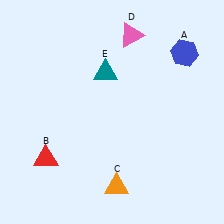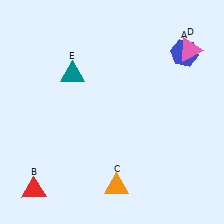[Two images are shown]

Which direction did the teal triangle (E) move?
The teal triangle (E) moved left.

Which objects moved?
The objects that moved are: the red triangle (B), the pink triangle (D), the teal triangle (E).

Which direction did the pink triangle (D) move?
The pink triangle (D) moved right.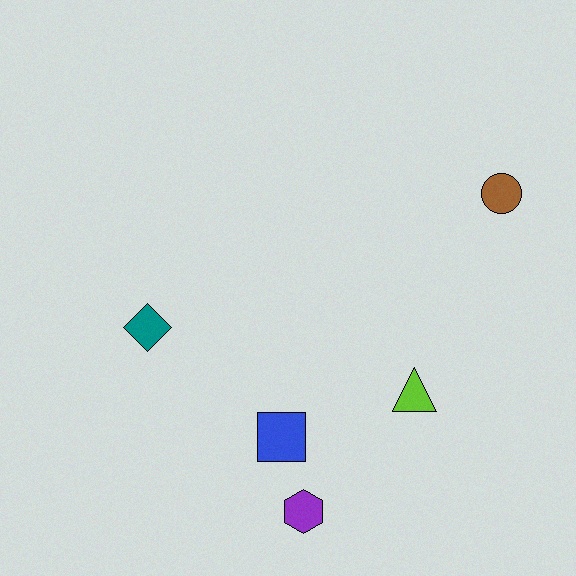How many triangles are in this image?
There is 1 triangle.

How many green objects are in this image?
There are no green objects.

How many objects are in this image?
There are 5 objects.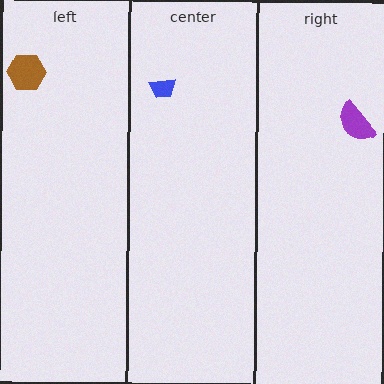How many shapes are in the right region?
1.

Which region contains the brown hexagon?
The left region.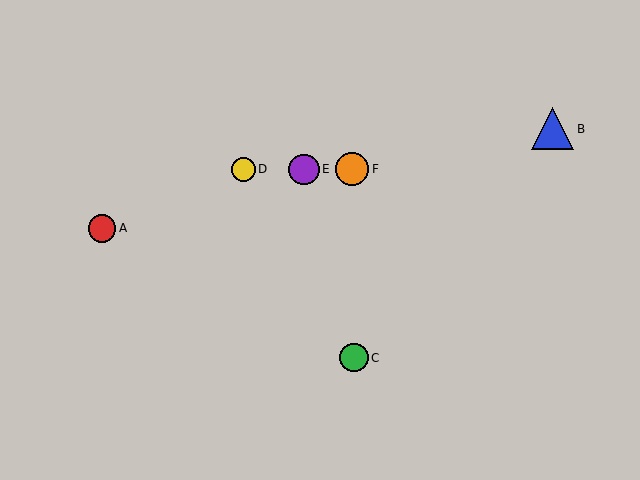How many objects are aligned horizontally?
3 objects (D, E, F) are aligned horizontally.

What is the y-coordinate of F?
Object F is at y≈169.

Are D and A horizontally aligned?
No, D is at y≈169 and A is at y≈228.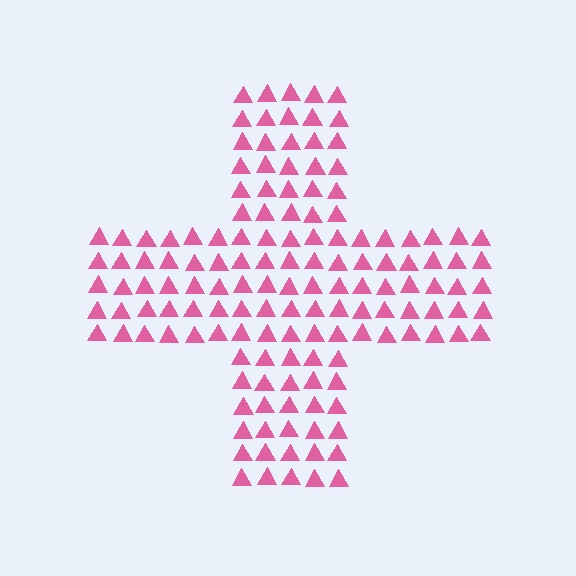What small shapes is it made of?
It is made of small triangles.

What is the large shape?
The large shape is a cross.